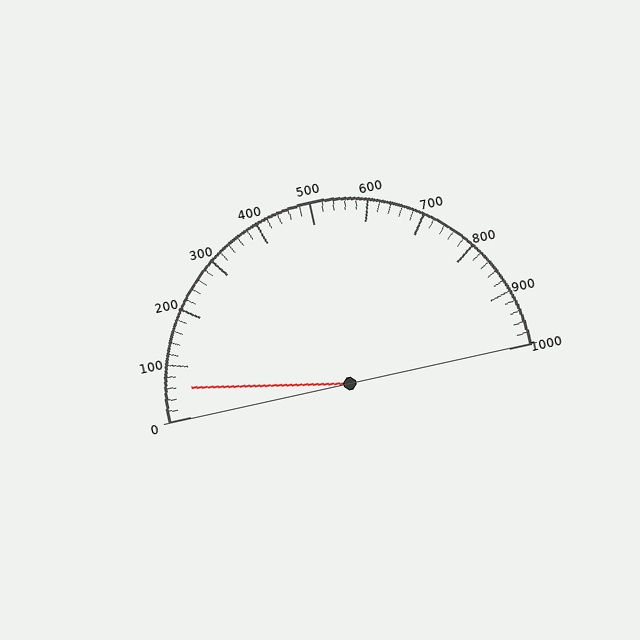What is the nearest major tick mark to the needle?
The nearest major tick mark is 100.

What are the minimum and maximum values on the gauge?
The gauge ranges from 0 to 1000.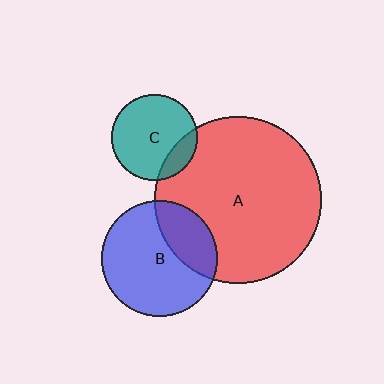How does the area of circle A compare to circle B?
Approximately 2.1 times.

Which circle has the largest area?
Circle A (red).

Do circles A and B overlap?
Yes.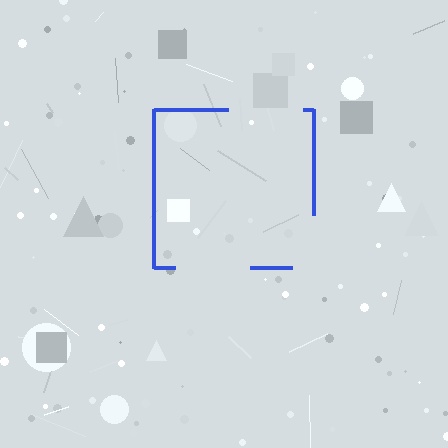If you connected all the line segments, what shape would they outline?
They would outline a square.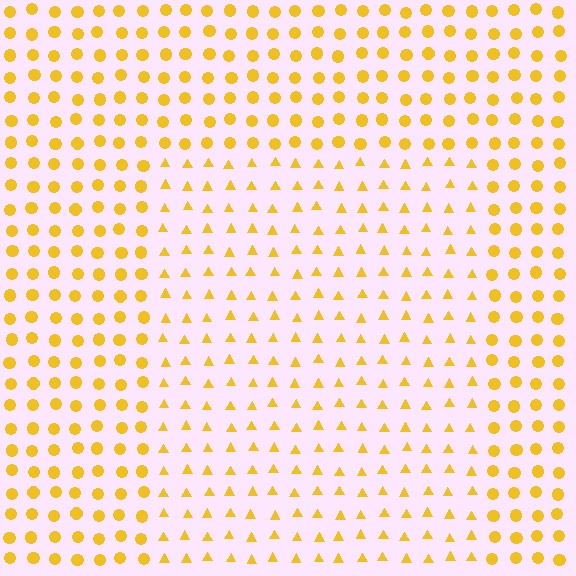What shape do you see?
I see a rectangle.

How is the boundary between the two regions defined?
The boundary is defined by a change in element shape: triangles inside vs. circles outside. All elements share the same color and spacing.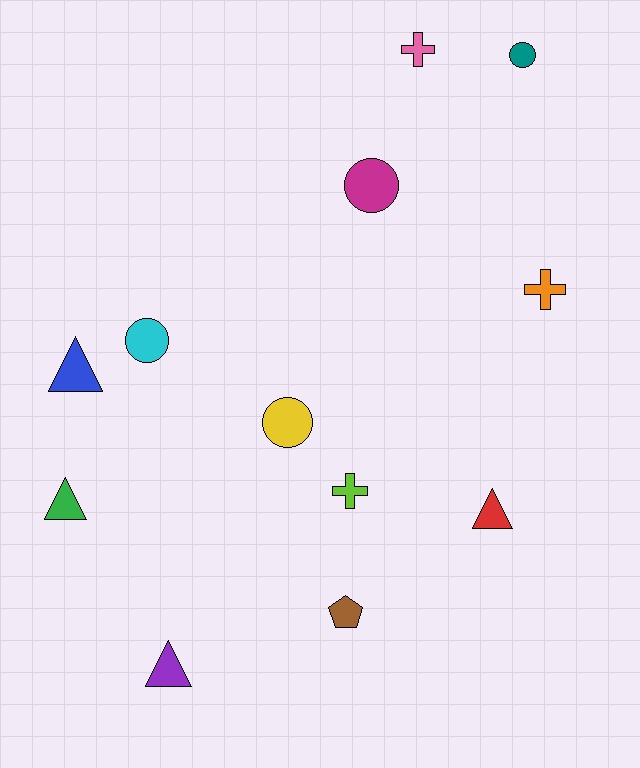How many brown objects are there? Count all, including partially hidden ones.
There is 1 brown object.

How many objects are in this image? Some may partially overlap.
There are 12 objects.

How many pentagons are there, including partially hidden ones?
There is 1 pentagon.